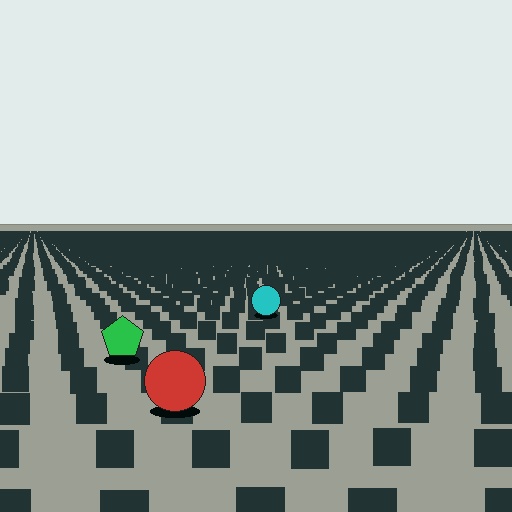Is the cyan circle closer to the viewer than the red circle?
No. The red circle is closer — you can tell from the texture gradient: the ground texture is coarser near it.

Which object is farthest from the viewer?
The cyan circle is farthest from the viewer. It appears smaller and the ground texture around it is denser.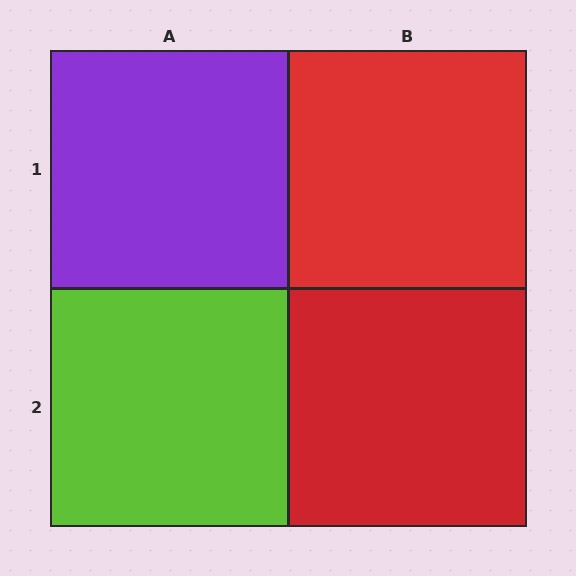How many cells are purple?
1 cell is purple.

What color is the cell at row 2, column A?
Lime.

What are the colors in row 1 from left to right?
Purple, red.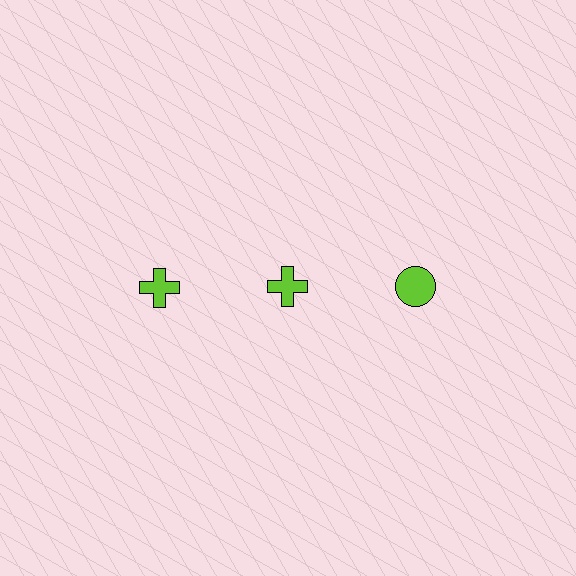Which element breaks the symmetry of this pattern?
The lime circle in the top row, center column breaks the symmetry. All other shapes are lime crosses.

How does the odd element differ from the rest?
It has a different shape: circle instead of cross.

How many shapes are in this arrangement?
There are 3 shapes arranged in a grid pattern.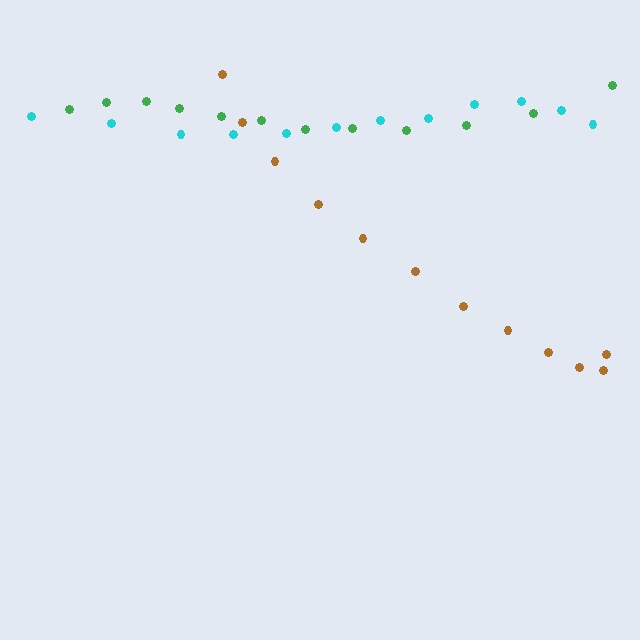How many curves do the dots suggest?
There are 3 distinct paths.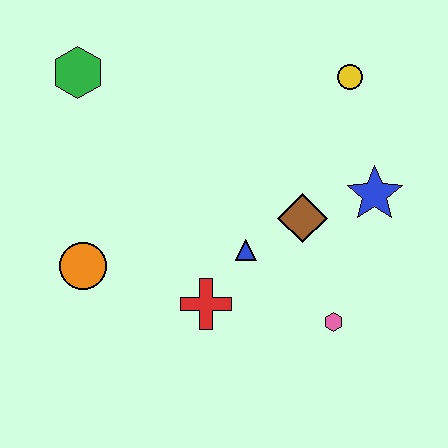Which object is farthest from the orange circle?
The yellow circle is farthest from the orange circle.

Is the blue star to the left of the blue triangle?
No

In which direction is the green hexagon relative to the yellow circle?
The green hexagon is to the left of the yellow circle.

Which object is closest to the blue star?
The brown diamond is closest to the blue star.